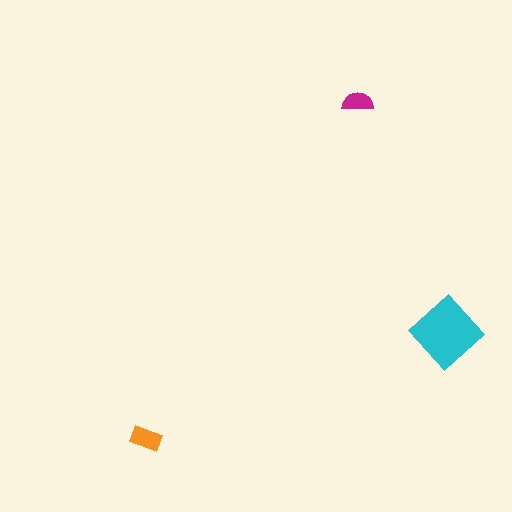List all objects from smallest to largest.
The magenta semicircle, the orange rectangle, the cyan diamond.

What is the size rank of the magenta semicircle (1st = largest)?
3rd.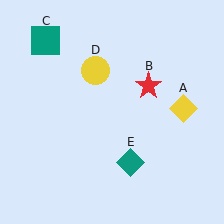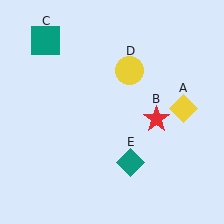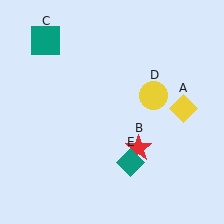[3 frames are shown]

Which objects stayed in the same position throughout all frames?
Yellow diamond (object A) and teal square (object C) and teal diamond (object E) remained stationary.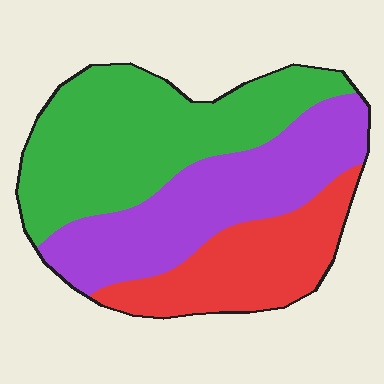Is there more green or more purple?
Green.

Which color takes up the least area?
Red, at roughly 25%.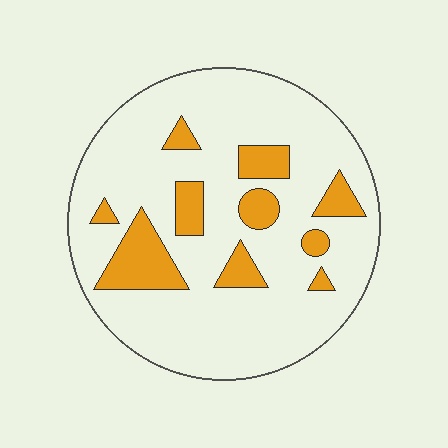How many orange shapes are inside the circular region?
10.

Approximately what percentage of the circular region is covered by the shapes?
Approximately 20%.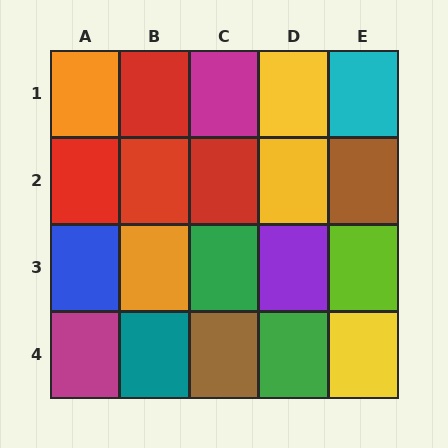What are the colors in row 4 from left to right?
Magenta, teal, brown, green, yellow.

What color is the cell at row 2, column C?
Red.